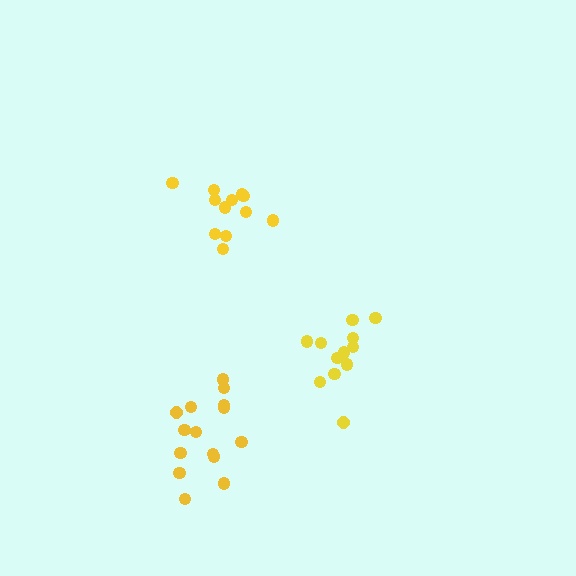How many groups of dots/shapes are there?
There are 3 groups.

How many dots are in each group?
Group 1: 12 dots, Group 2: 15 dots, Group 3: 12 dots (39 total).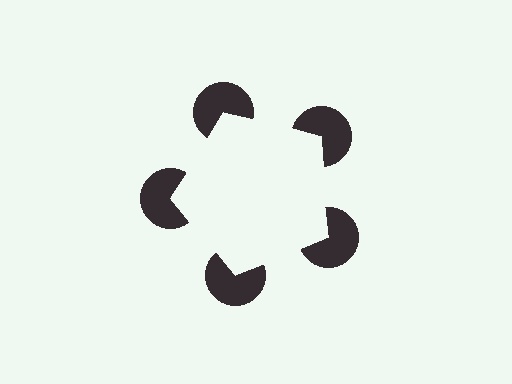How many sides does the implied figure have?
5 sides.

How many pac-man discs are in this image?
There are 5 — one at each vertex of the illusory pentagon.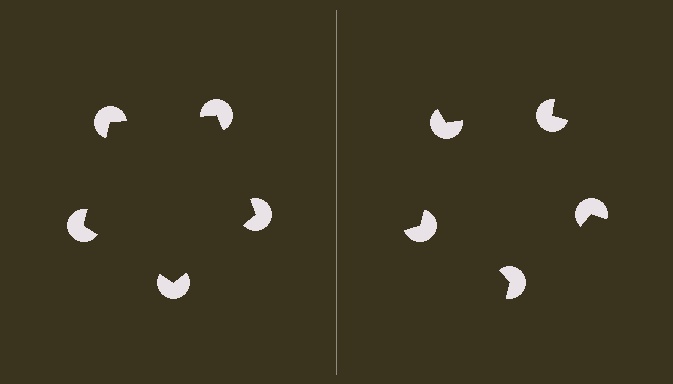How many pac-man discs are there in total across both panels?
10 — 5 on each side.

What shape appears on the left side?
An illusory pentagon.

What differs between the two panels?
The pac-man discs are positioned identically on both sides; only the wedge orientations differ. On the left they align to a pentagon; on the right they are misaligned.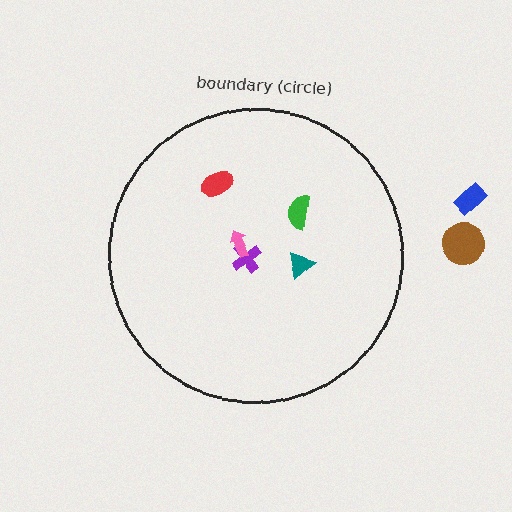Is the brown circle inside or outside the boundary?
Outside.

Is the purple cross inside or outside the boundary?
Inside.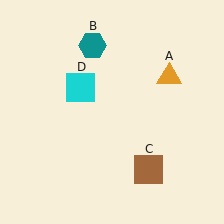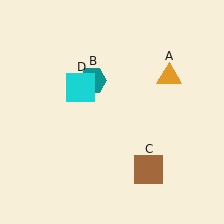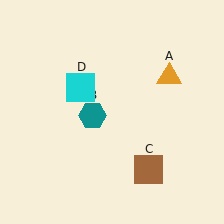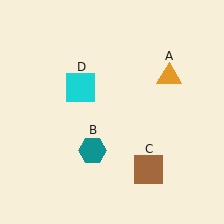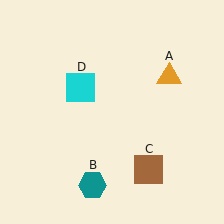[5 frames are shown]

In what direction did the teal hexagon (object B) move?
The teal hexagon (object B) moved down.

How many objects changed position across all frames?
1 object changed position: teal hexagon (object B).